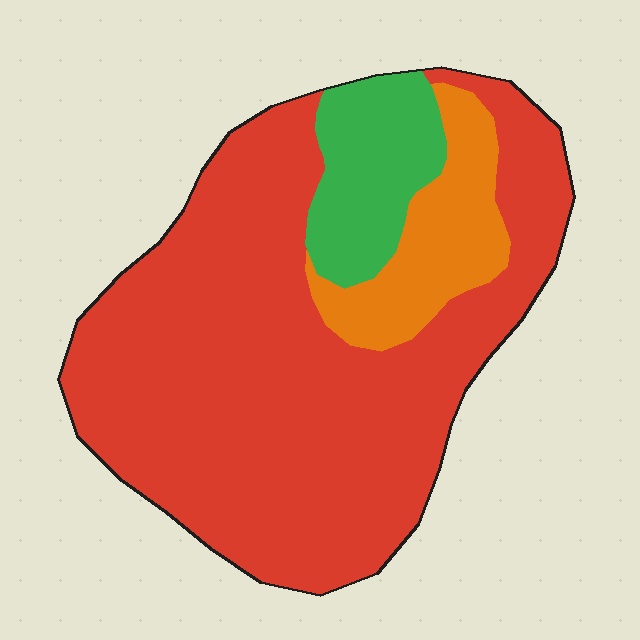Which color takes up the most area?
Red, at roughly 75%.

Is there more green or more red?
Red.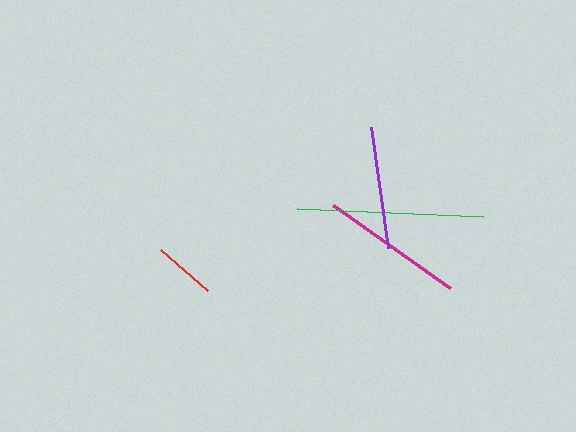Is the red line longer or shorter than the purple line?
The purple line is longer than the red line.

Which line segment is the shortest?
The red line is the shortest at approximately 62 pixels.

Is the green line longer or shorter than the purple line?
The green line is longer than the purple line.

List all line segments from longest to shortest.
From longest to shortest: green, magenta, purple, red.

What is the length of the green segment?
The green segment is approximately 186 pixels long.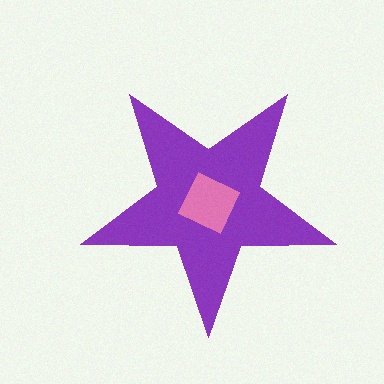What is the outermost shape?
The purple star.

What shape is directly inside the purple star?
The pink square.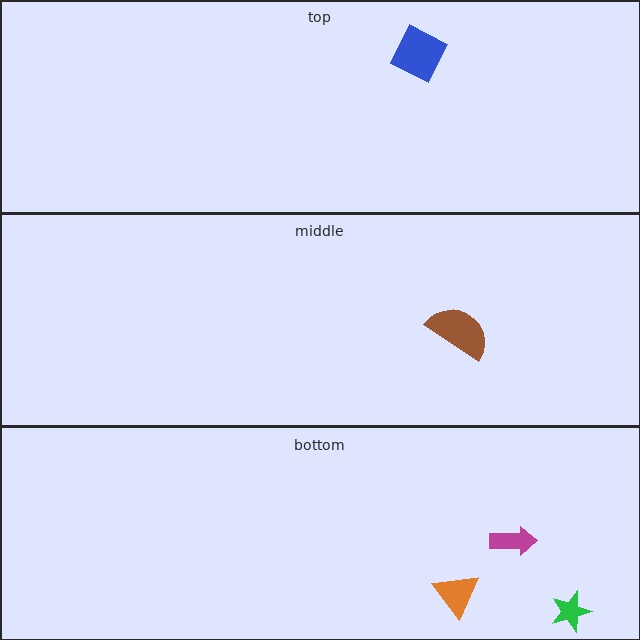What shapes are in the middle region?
The brown semicircle.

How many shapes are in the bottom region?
3.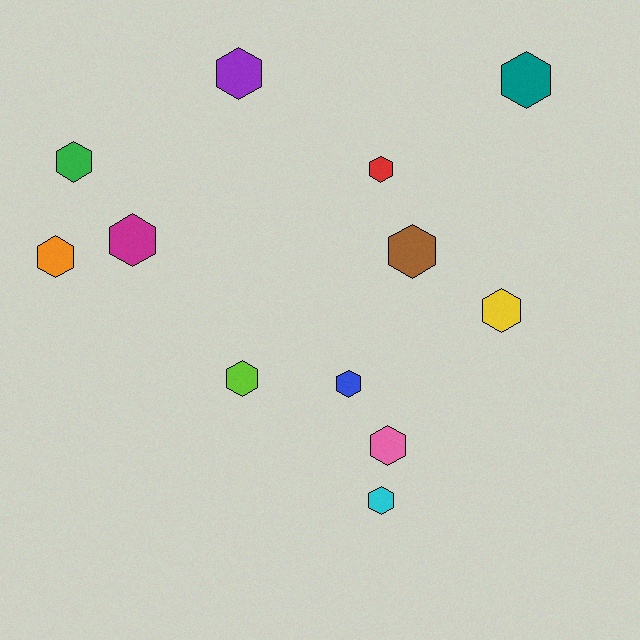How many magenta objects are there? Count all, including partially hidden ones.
There is 1 magenta object.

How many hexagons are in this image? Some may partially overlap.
There are 12 hexagons.